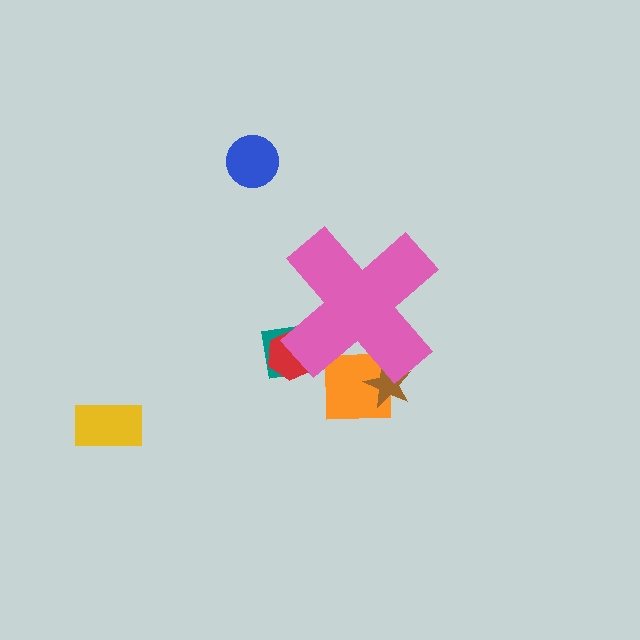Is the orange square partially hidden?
Yes, the orange square is partially hidden behind the pink cross.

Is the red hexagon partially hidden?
Yes, the red hexagon is partially hidden behind the pink cross.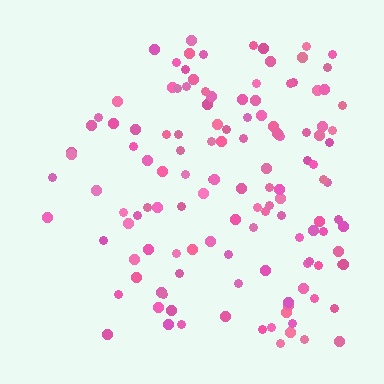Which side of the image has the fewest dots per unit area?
The left.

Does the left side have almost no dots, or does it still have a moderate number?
Still a moderate number, just noticeably fewer than the right.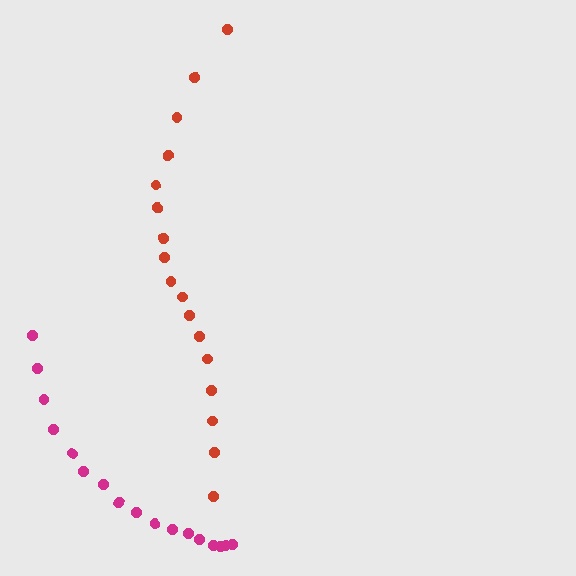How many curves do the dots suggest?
There are 2 distinct paths.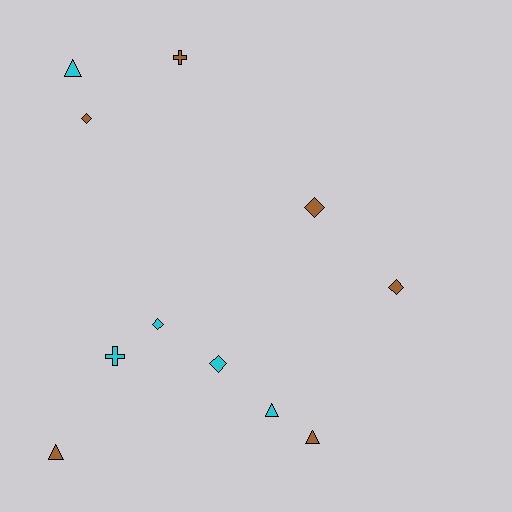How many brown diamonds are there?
There are 3 brown diamonds.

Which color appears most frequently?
Brown, with 6 objects.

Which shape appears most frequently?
Diamond, with 5 objects.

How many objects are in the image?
There are 11 objects.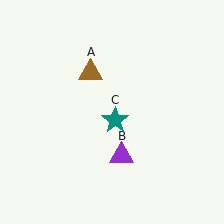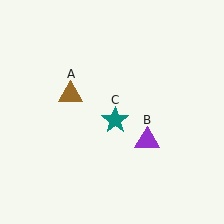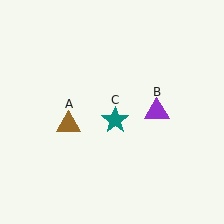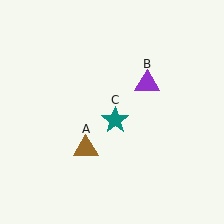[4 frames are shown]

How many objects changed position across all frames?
2 objects changed position: brown triangle (object A), purple triangle (object B).